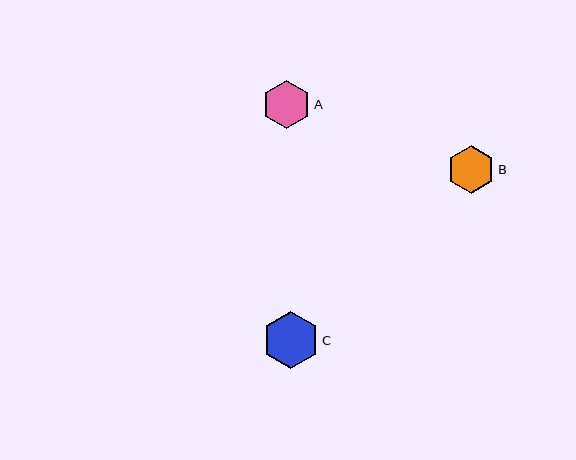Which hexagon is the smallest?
Hexagon B is the smallest with a size of approximately 48 pixels.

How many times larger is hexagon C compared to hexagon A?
Hexagon C is approximately 1.2 times the size of hexagon A.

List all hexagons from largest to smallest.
From largest to smallest: C, A, B.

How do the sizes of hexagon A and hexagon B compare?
Hexagon A and hexagon B are approximately the same size.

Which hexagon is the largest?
Hexagon C is the largest with a size of approximately 57 pixels.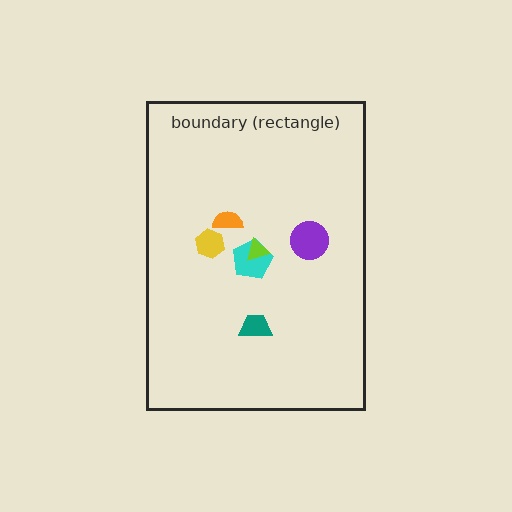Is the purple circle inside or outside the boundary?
Inside.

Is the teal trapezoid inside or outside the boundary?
Inside.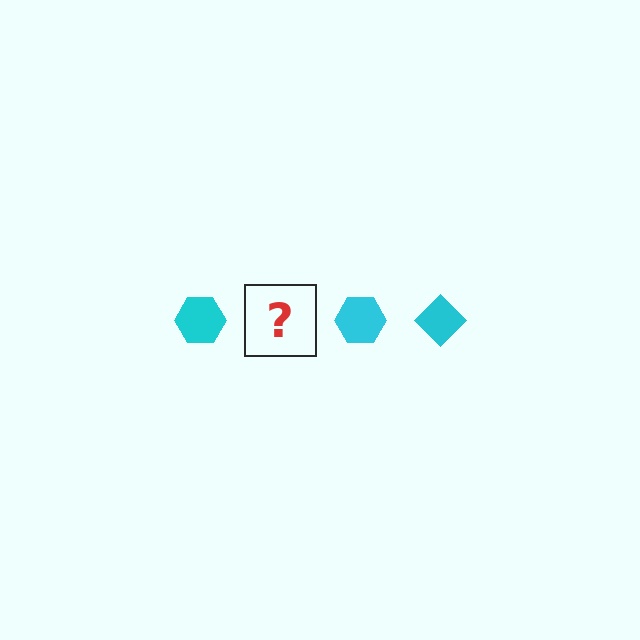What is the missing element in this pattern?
The missing element is a cyan diamond.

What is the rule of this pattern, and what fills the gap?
The rule is that the pattern cycles through hexagon, diamond shapes in cyan. The gap should be filled with a cyan diamond.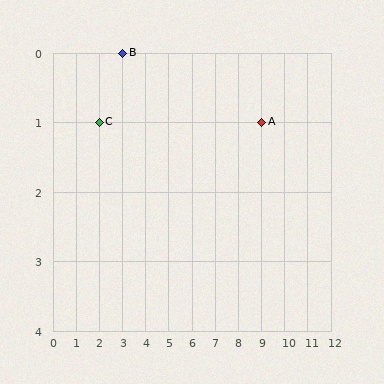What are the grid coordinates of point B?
Point B is at grid coordinates (3, 0).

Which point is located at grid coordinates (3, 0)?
Point B is at (3, 0).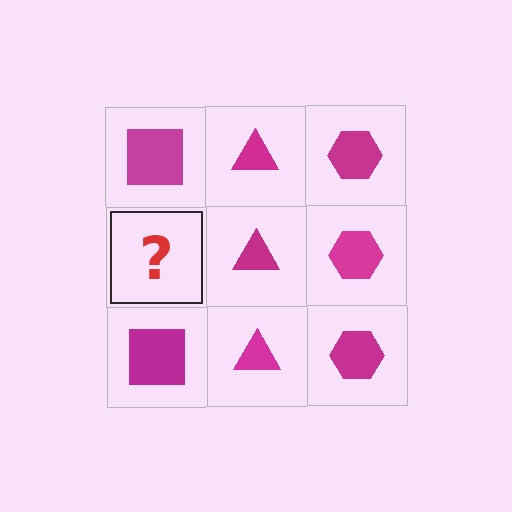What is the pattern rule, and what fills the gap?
The rule is that each column has a consistent shape. The gap should be filled with a magenta square.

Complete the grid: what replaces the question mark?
The question mark should be replaced with a magenta square.